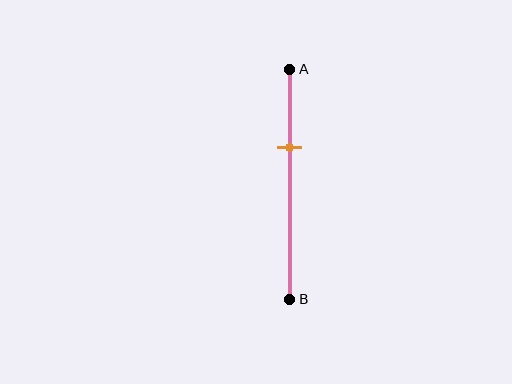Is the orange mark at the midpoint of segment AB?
No, the mark is at about 35% from A, not at the 50% midpoint.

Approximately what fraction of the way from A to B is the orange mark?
The orange mark is approximately 35% of the way from A to B.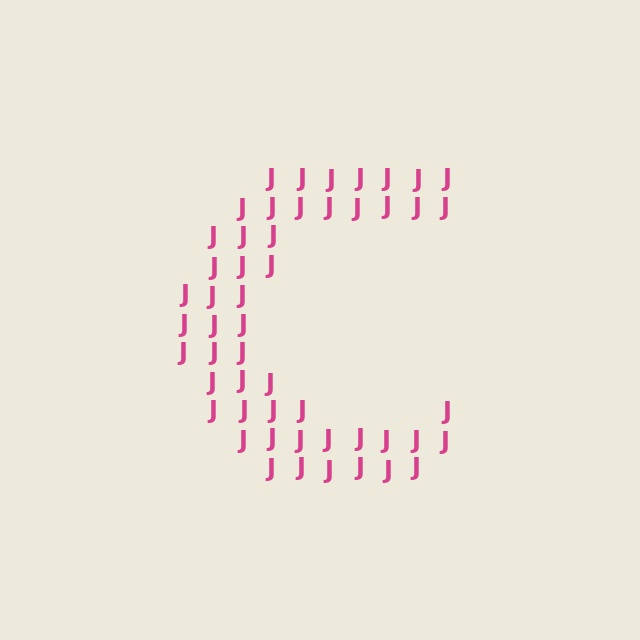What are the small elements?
The small elements are letter J's.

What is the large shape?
The large shape is the letter C.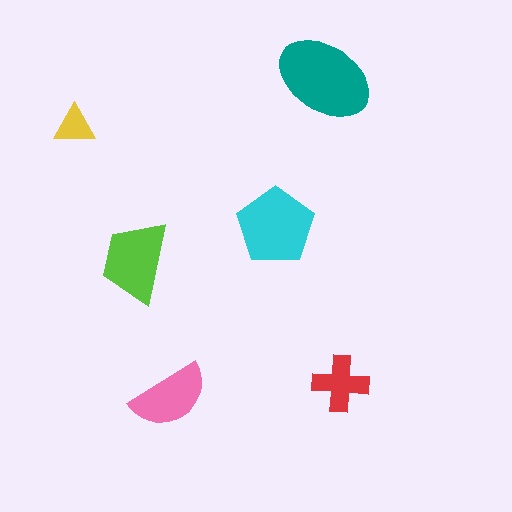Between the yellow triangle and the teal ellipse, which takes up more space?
The teal ellipse.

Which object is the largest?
The teal ellipse.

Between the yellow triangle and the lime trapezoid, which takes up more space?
The lime trapezoid.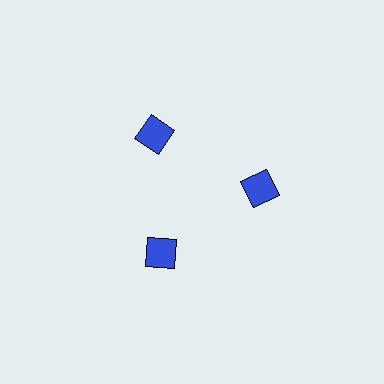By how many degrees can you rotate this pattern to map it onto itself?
The pattern maps onto itself every 120 degrees of rotation.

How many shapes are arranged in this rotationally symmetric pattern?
There are 3 shapes, arranged in 3 groups of 1.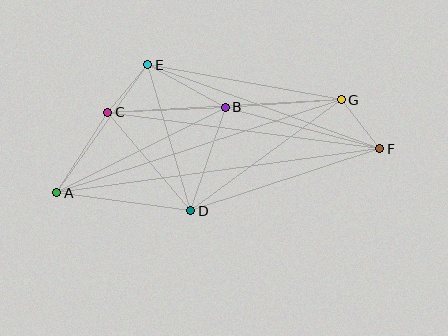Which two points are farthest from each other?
Points A and F are farthest from each other.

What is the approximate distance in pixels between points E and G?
The distance between E and G is approximately 196 pixels.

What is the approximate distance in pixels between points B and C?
The distance between B and C is approximately 118 pixels.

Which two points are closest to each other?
Points C and E are closest to each other.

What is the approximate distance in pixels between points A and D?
The distance between A and D is approximately 135 pixels.